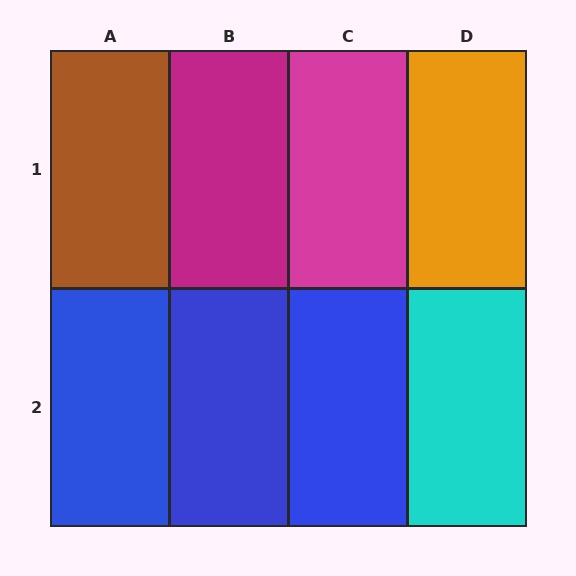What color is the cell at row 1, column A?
Brown.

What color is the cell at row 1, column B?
Magenta.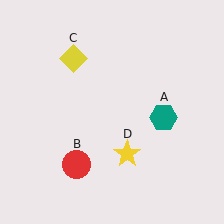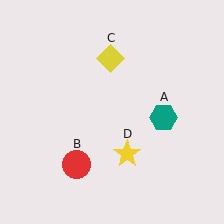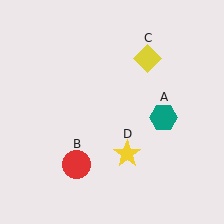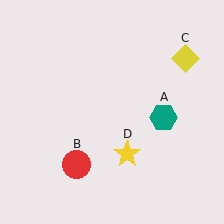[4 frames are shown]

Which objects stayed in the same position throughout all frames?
Teal hexagon (object A) and red circle (object B) and yellow star (object D) remained stationary.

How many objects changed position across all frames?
1 object changed position: yellow diamond (object C).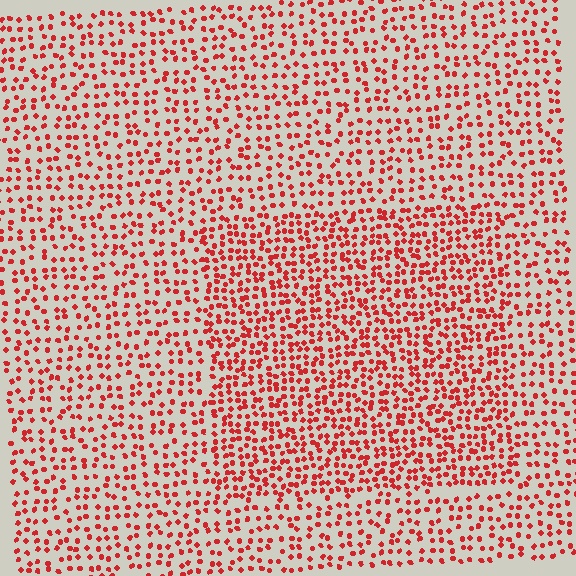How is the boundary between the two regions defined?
The boundary is defined by a change in element density (approximately 1.6x ratio). All elements are the same color, size, and shape.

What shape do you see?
I see a rectangle.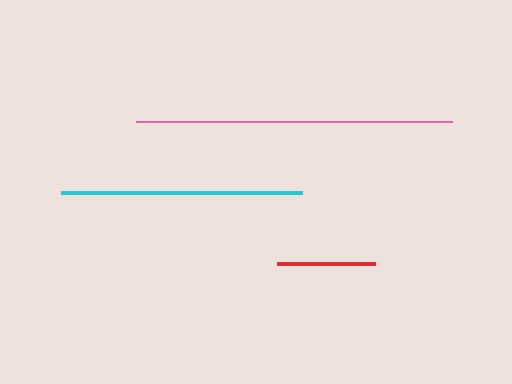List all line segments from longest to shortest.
From longest to shortest: pink, cyan, red.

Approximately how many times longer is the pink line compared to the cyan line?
The pink line is approximately 1.3 times the length of the cyan line.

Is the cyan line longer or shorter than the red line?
The cyan line is longer than the red line.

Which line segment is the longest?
The pink line is the longest at approximately 316 pixels.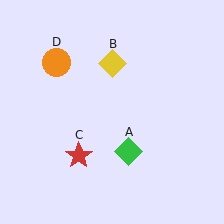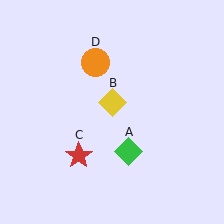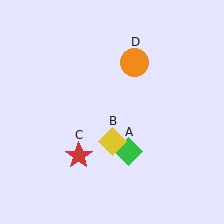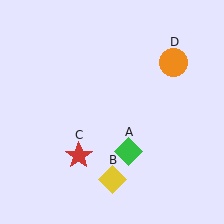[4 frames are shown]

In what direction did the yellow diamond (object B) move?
The yellow diamond (object B) moved down.